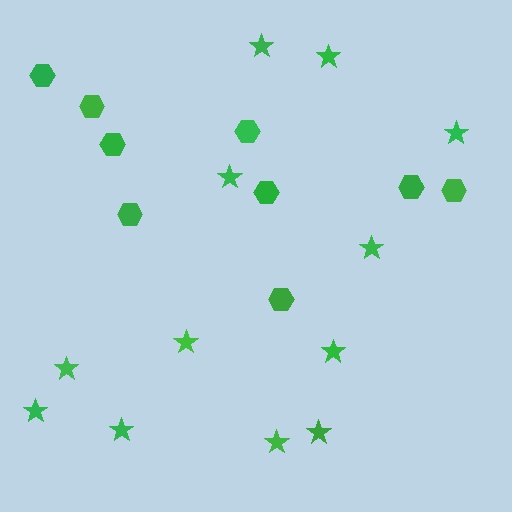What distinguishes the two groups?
There are 2 groups: one group of stars (12) and one group of hexagons (9).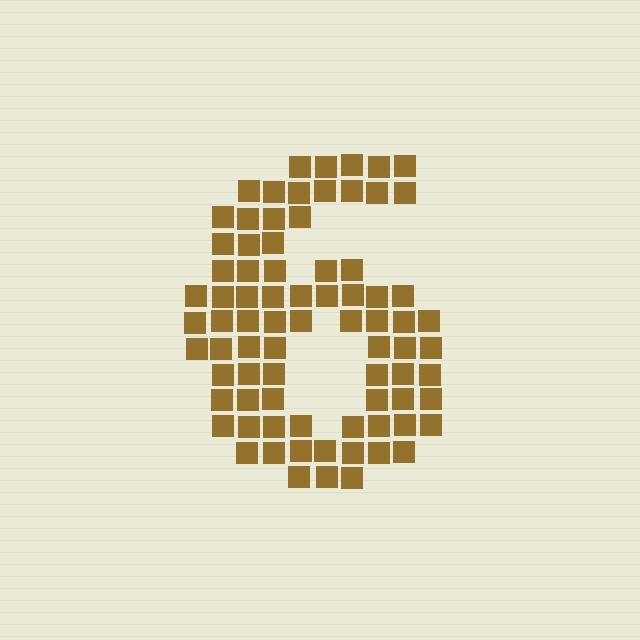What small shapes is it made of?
It is made of small squares.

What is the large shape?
The large shape is the digit 6.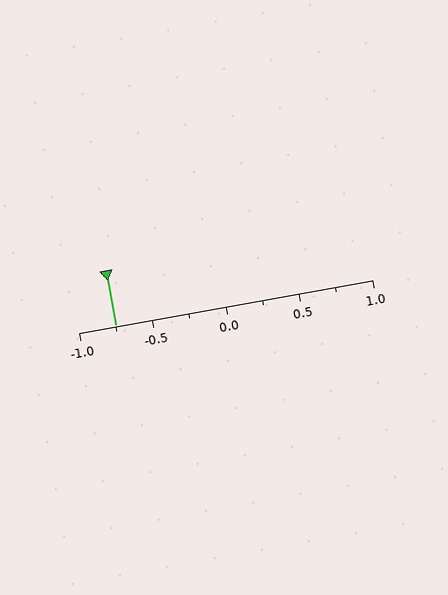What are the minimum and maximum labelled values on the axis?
The axis runs from -1.0 to 1.0.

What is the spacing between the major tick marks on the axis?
The major ticks are spaced 0.5 apart.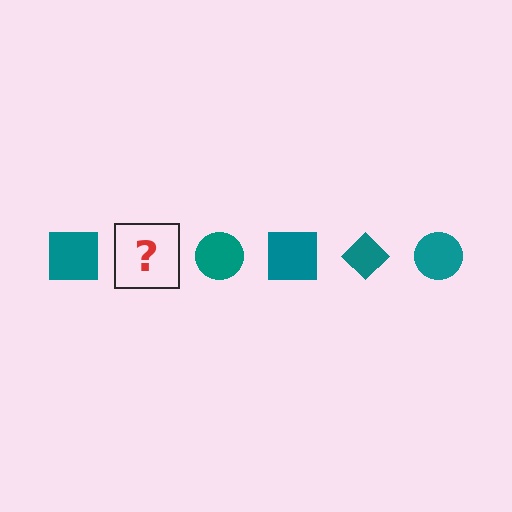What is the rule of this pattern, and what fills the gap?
The rule is that the pattern cycles through square, diamond, circle shapes in teal. The gap should be filled with a teal diamond.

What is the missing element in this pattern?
The missing element is a teal diamond.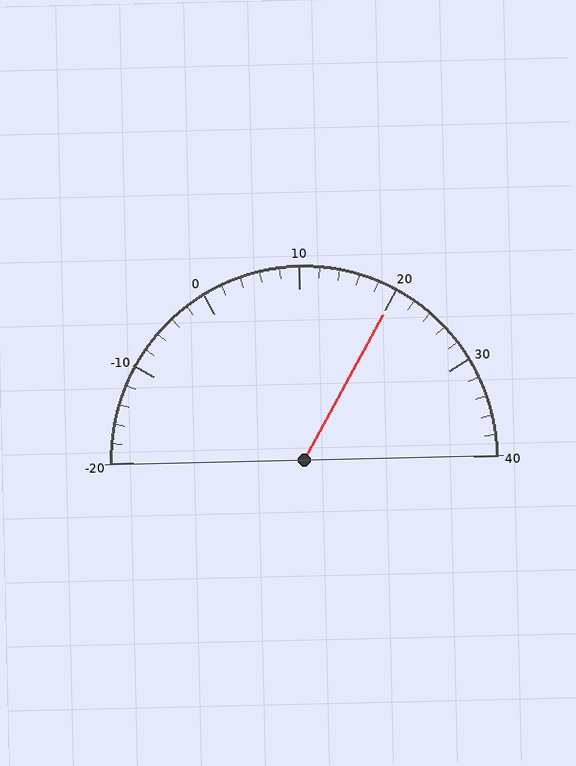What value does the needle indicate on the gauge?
The needle indicates approximately 20.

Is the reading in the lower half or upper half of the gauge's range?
The reading is in the upper half of the range (-20 to 40).